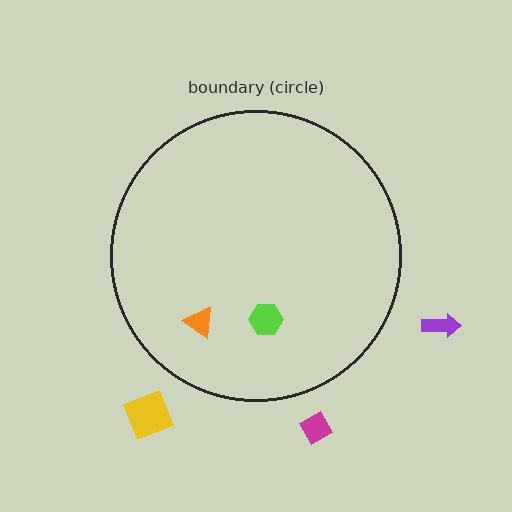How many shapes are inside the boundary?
2 inside, 3 outside.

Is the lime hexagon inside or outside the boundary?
Inside.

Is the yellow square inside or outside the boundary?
Outside.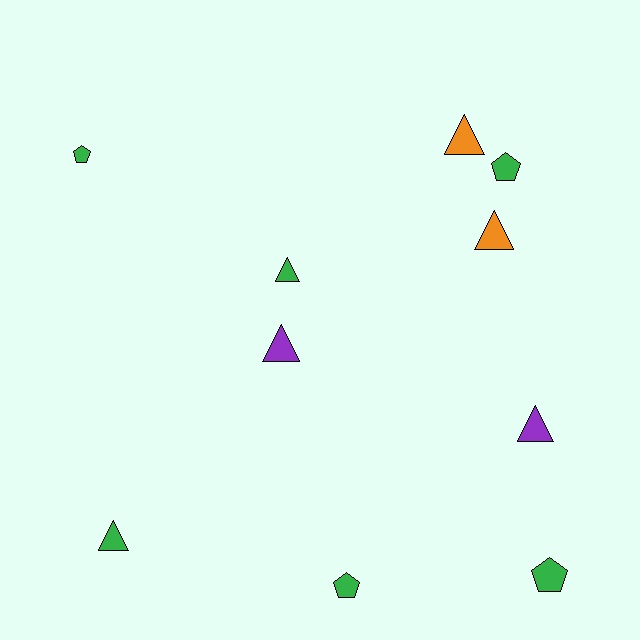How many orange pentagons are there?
There are no orange pentagons.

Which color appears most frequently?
Green, with 6 objects.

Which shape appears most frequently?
Triangle, with 6 objects.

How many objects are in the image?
There are 10 objects.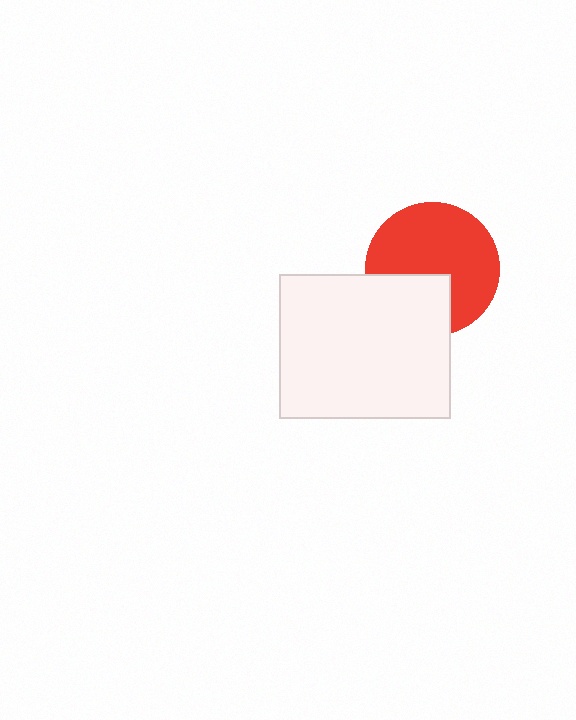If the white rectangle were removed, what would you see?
You would see the complete red circle.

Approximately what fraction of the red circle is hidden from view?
Roughly 31% of the red circle is hidden behind the white rectangle.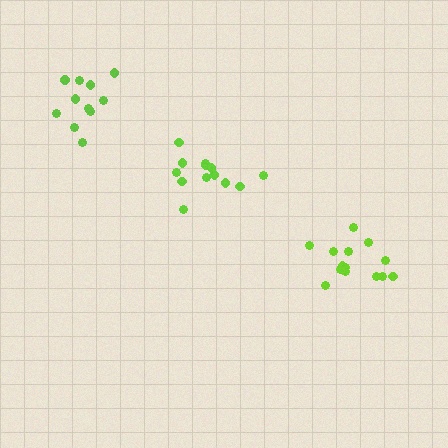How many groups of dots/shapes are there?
There are 3 groups.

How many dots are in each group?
Group 1: 11 dots, Group 2: 14 dots, Group 3: 13 dots (38 total).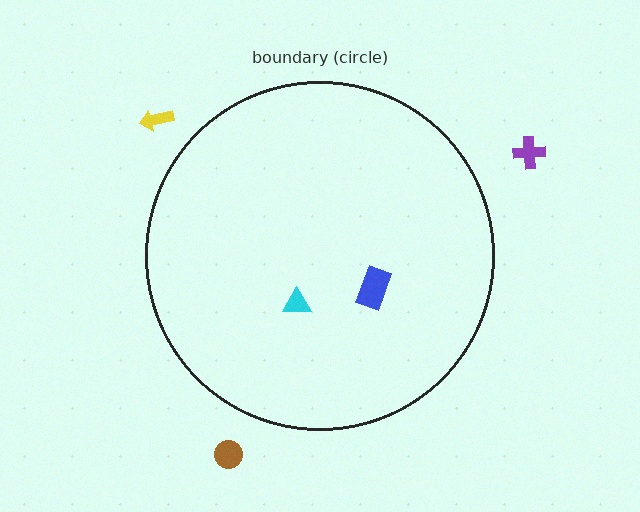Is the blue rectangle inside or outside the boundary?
Inside.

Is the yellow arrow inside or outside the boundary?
Outside.